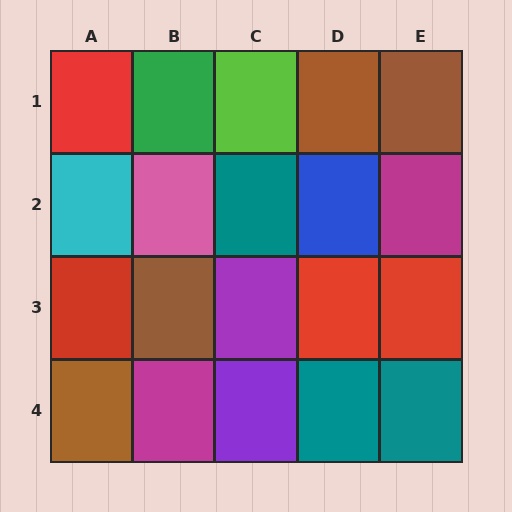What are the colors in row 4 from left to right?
Brown, magenta, purple, teal, teal.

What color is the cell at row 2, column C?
Teal.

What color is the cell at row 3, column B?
Brown.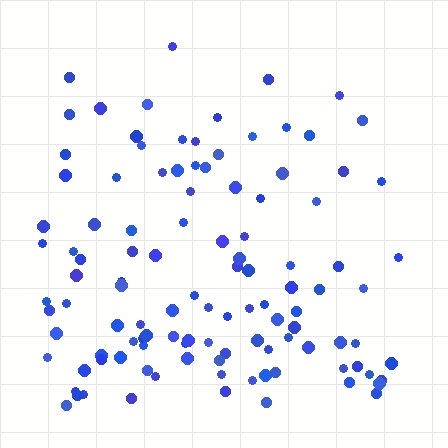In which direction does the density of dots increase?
From top to bottom, with the bottom side densest.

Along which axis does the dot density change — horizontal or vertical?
Vertical.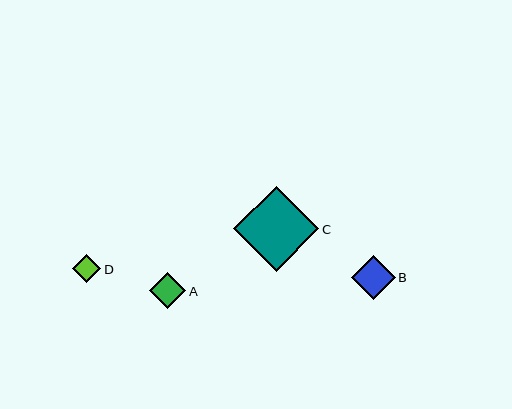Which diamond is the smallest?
Diamond D is the smallest with a size of approximately 28 pixels.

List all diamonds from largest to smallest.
From largest to smallest: C, B, A, D.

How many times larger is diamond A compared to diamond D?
Diamond A is approximately 1.3 times the size of diamond D.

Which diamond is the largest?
Diamond C is the largest with a size of approximately 85 pixels.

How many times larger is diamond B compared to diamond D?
Diamond B is approximately 1.6 times the size of diamond D.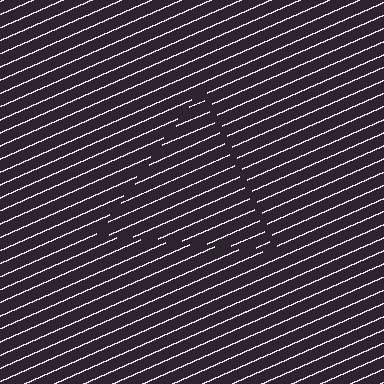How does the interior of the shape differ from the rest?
The interior of the shape contains the same grating, shifted by half a period — the contour is defined by the phase discontinuity where line-ends from the inner and outer gratings abut.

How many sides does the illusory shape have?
3 sides — the line-ends trace a triangle.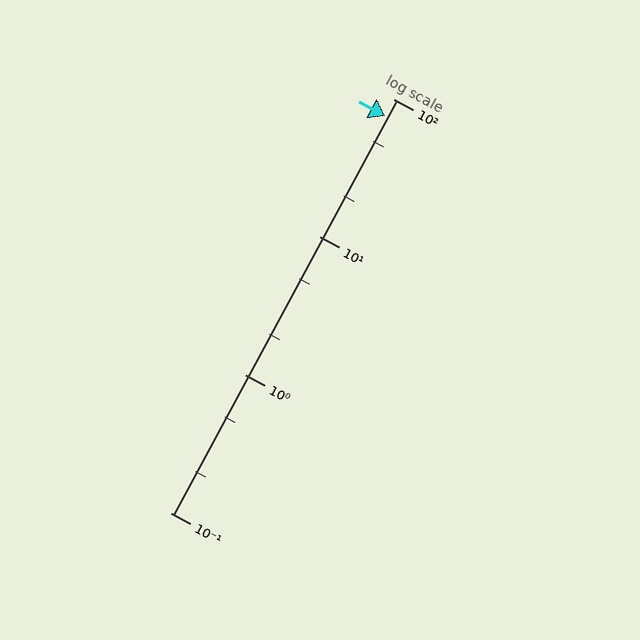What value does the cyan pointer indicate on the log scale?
The pointer indicates approximately 75.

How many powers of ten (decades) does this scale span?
The scale spans 3 decades, from 0.1 to 100.